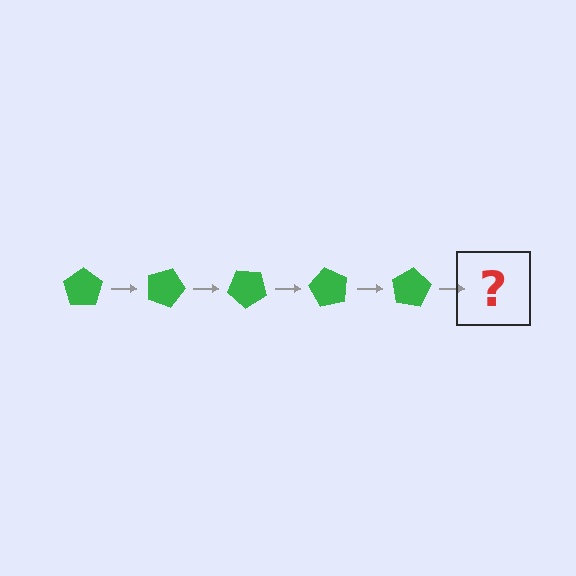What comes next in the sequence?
The next element should be a green pentagon rotated 100 degrees.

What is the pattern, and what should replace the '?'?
The pattern is that the pentagon rotates 20 degrees each step. The '?' should be a green pentagon rotated 100 degrees.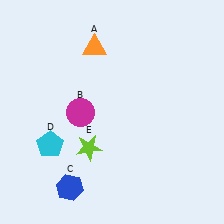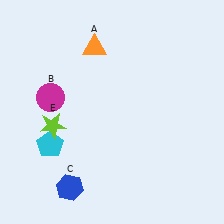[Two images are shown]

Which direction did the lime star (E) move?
The lime star (E) moved left.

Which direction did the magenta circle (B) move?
The magenta circle (B) moved left.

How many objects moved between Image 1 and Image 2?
2 objects moved between the two images.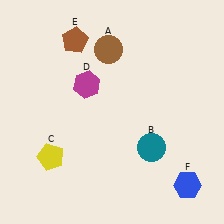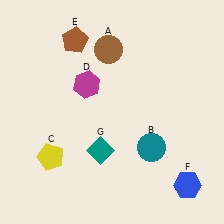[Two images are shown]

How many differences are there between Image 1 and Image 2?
There is 1 difference between the two images.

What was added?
A teal diamond (G) was added in Image 2.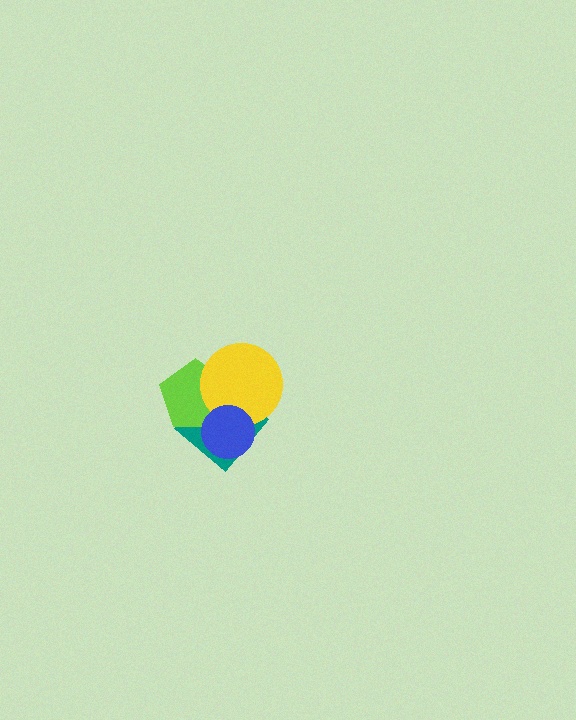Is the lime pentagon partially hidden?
Yes, it is partially covered by another shape.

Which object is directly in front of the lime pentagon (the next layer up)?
The yellow circle is directly in front of the lime pentagon.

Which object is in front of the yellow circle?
The blue circle is in front of the yellow circle.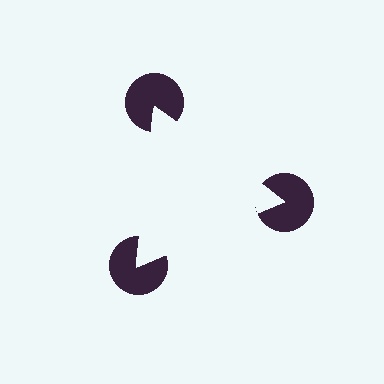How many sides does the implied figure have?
3 sides.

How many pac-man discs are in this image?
There are 3 — one at each vertex of the illusory triangle.